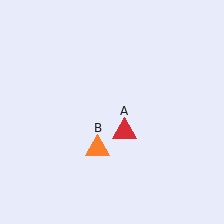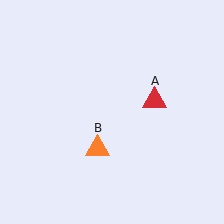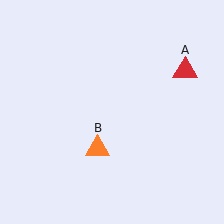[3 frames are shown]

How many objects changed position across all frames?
1 object changed position: red triangle (object A).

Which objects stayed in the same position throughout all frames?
Orange triangle (object B) remained stationary.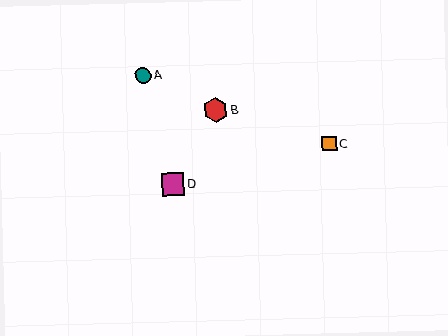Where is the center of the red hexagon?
The center of the red hexagon is at (216, 110).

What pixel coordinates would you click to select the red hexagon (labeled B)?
Click at (216, 110) to select the red hexagon B.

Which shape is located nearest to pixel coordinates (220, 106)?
The red hexagon (labeled B) at (216, 110) is nearest to that location.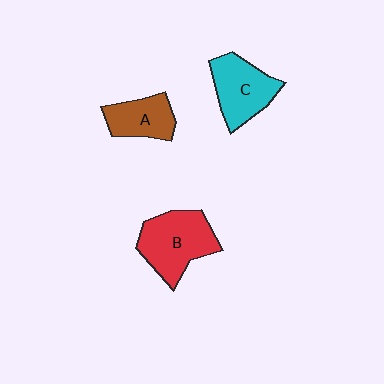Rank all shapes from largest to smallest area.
From largest to smallest: B (red), C (cyan), A (brown).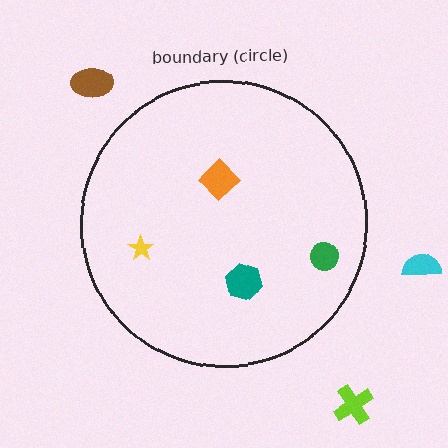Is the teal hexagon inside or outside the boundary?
Inside.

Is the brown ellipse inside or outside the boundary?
Outside.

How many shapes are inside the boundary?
4 inside, 3 outside.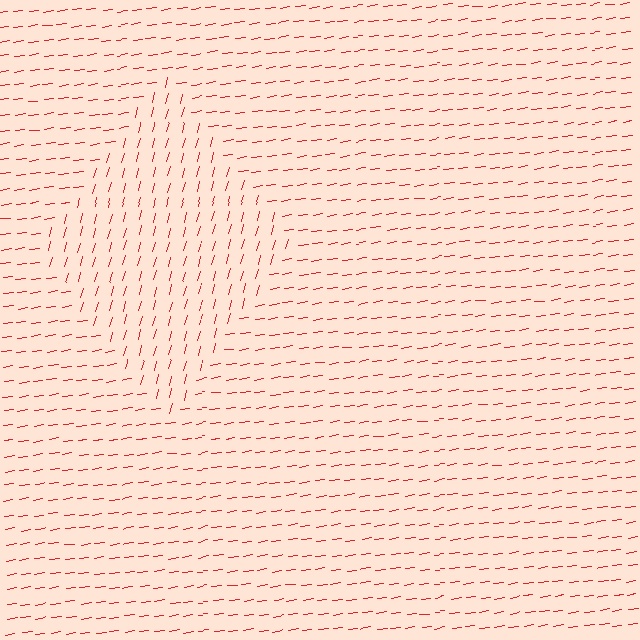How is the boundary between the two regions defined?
The boundary is defined purely by a change in line orientation (approximately 67 degrees difference). All lines are the same color and thickness.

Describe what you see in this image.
The image is filled with small red line segments. A diamond region in the image has lines oriented differently from the surrounding lines, creating a visible texture boundary.